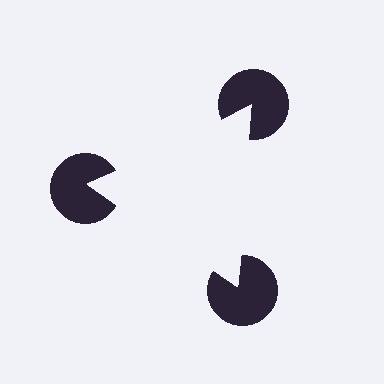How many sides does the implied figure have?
3 sides.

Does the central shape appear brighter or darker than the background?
It typically appears slightly brighter than the background, even though no actual brightness change is drawn.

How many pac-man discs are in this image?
There are 3 — one at each vertex of the illusory triangle.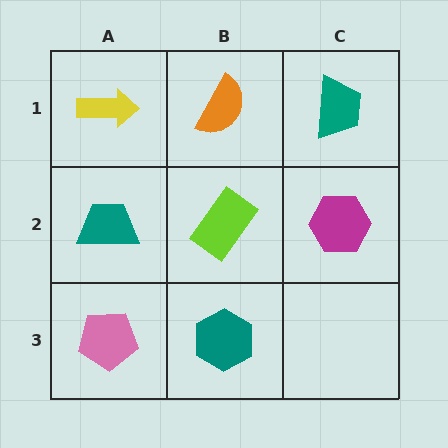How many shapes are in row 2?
3 shapes.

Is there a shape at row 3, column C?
No, that cell is empty.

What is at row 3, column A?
A pink pentagon.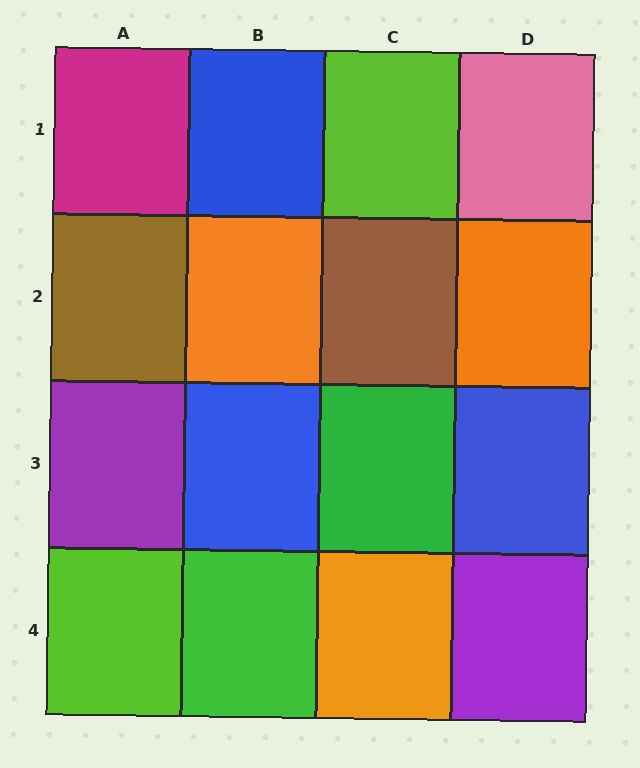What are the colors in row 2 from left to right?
Brown, orange, brown, orange.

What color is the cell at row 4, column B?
Green.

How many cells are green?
2 cells are green.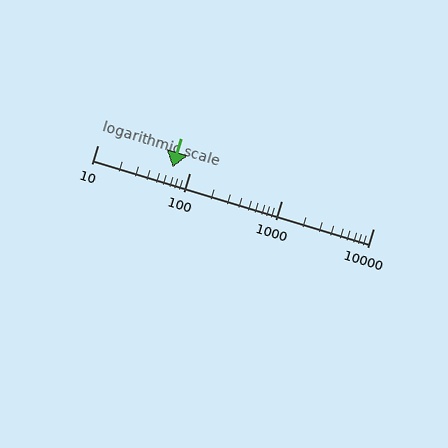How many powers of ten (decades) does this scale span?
The scale spans 3 decades, from 10 to 10000.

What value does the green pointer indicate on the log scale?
The pointer indicates approximately 66.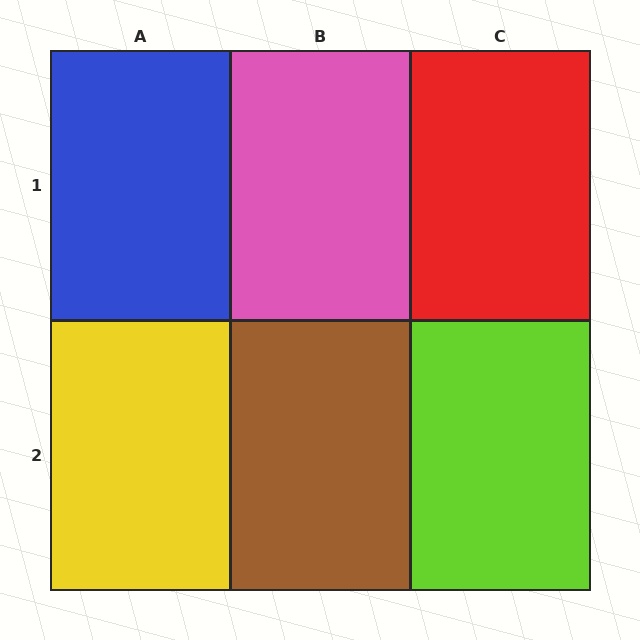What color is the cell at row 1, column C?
Red.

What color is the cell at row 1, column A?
Blue.